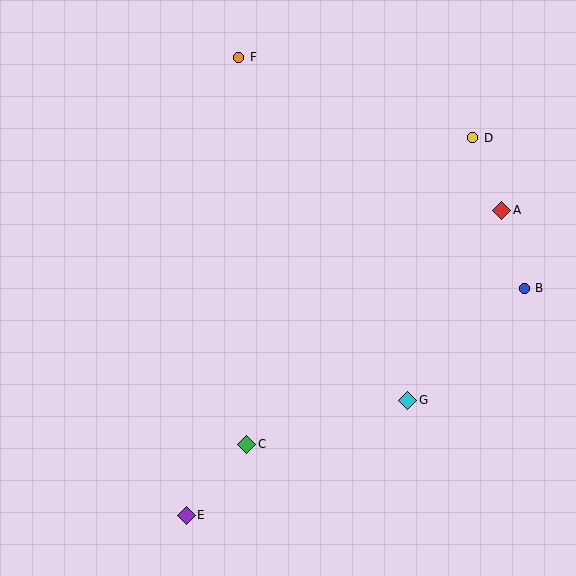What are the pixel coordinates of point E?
Point E is at (186, 515).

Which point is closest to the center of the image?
Point C at (247, 444) is closest to the center.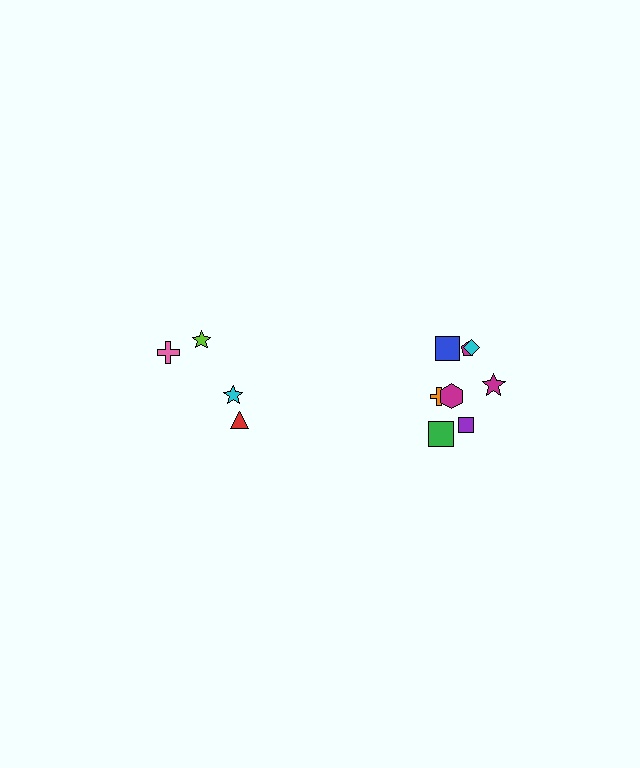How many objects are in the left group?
There are 4 objects.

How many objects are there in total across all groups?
There are 12 objects.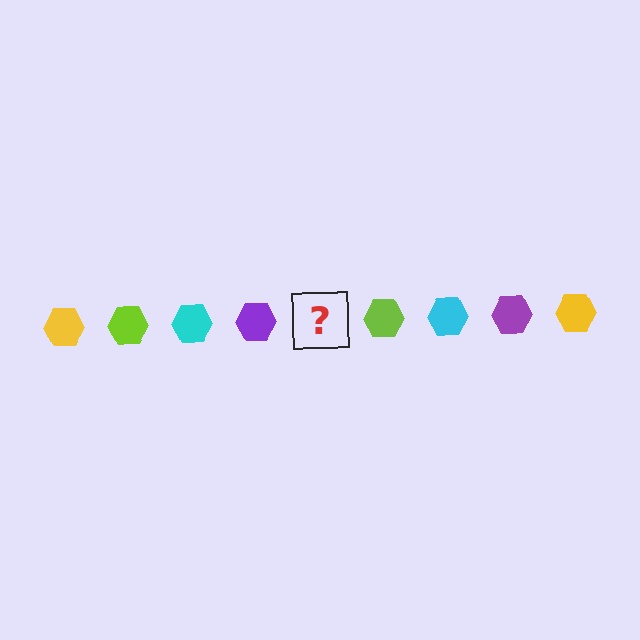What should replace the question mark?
The question mark should be replaced with a yellow hexagon.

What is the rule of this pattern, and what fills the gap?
The rule is that the pattern cycles through yellow, lime, cyan, purple hexagons. The gap should be filled with a yellow hexagon.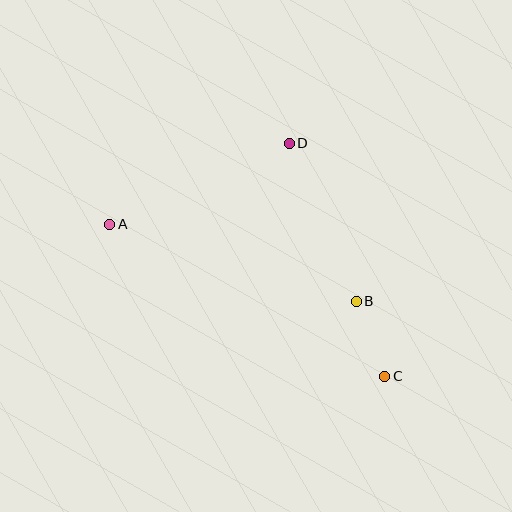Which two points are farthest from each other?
Points A and C are farthest from each other.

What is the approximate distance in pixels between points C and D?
The distance between C and D is approximately 252 pixels.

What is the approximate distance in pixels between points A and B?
The distance between A and B is approximately 258 pixels.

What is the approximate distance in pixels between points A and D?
The distance between A and D is approximately 197 pixels.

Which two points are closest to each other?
Points B and C are closest to each other.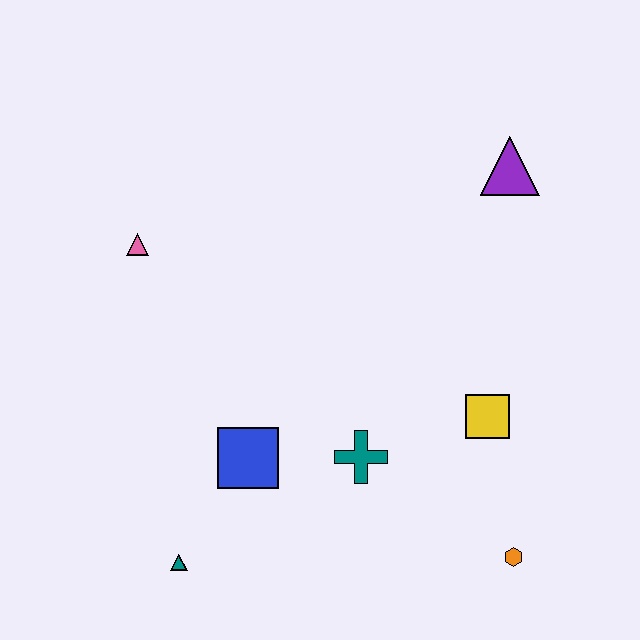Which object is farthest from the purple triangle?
The teal triangle is farthest from the purple triangle.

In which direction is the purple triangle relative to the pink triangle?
The purple triangle is to the right of the pink triangle.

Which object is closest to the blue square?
The teal cross is closest to the blue square.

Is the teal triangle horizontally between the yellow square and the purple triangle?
No